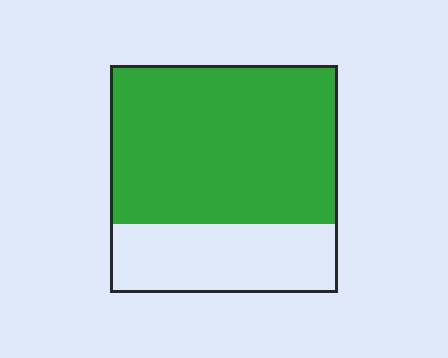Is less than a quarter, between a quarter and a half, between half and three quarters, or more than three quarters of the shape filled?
Between half and three quarters.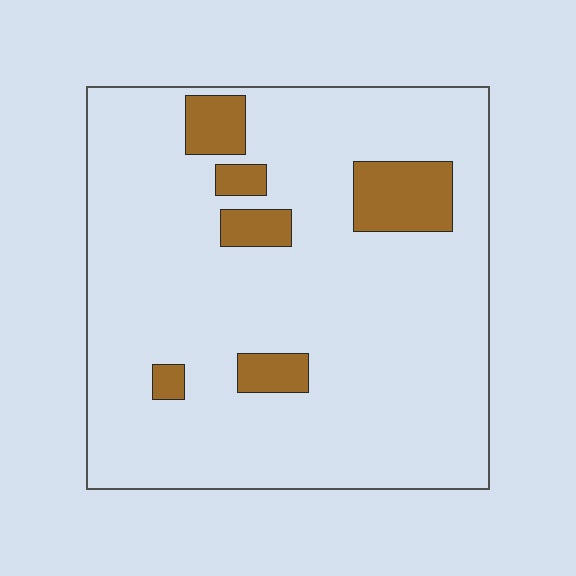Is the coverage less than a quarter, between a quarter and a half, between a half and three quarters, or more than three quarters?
Less than a quarter.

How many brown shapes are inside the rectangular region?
6.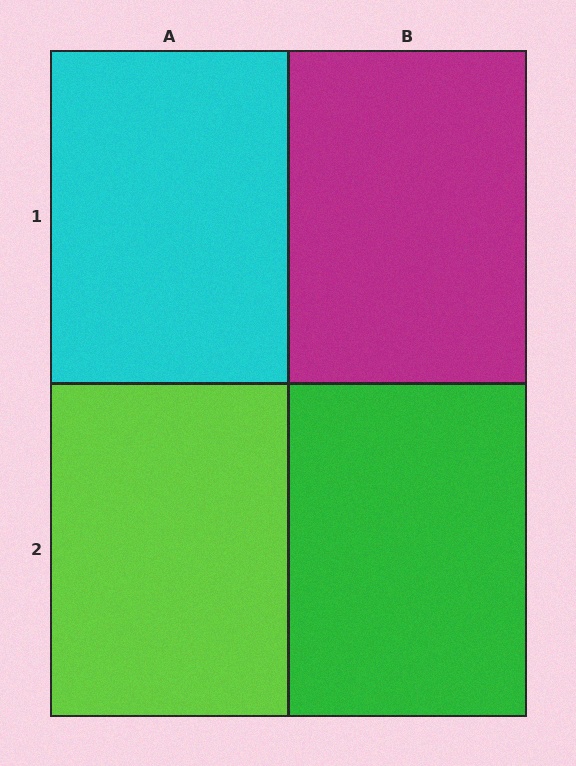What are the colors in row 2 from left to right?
Lime, green.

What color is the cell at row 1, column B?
Magenta.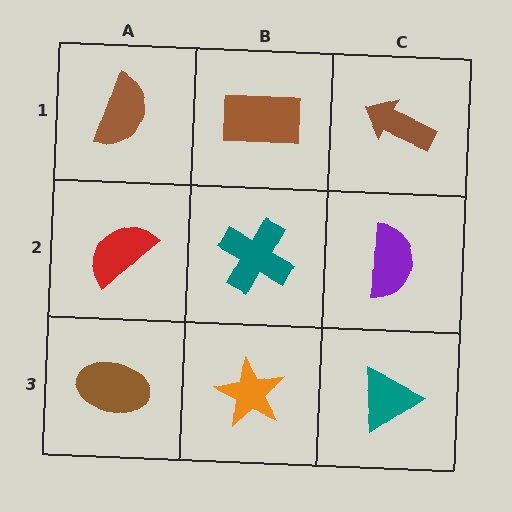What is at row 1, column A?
A brown semicircle.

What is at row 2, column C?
A purple semicircle.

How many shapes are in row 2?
3 shapes.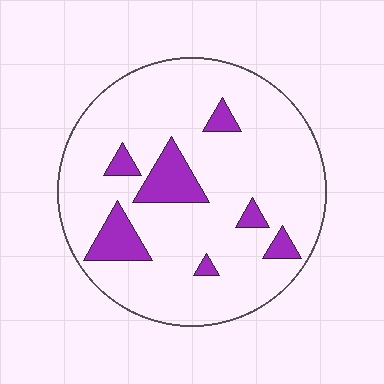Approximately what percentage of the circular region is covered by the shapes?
Approximately 15%.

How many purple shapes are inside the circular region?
7.